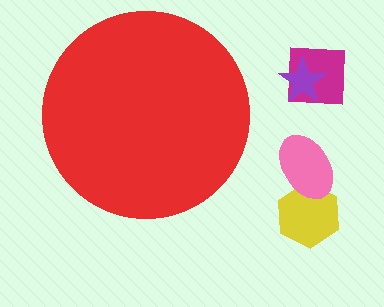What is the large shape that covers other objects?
A red circle.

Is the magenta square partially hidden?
No, the magenta square is fully visible.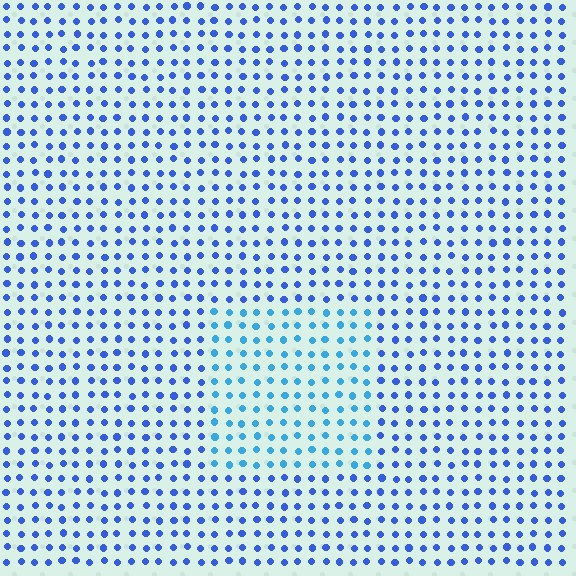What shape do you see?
I see a rectangle.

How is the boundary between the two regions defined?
The boundary is defined purely by a slight shift in hue (about 27 degrees). Spacing, size, and orientation are identical on both sides.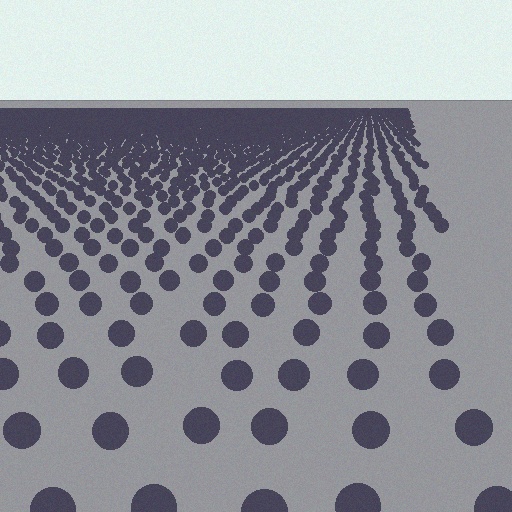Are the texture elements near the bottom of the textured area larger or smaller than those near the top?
Larger. Near the bottom, elements are closer to the viewer and appear at a bigger on-screen size.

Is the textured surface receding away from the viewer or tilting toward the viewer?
The surface is receding away from the viewer. Texture elements get smaller and denser toward the top.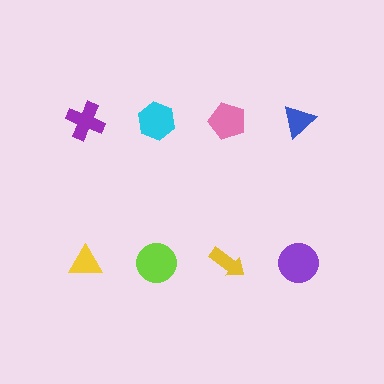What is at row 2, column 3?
A yellow arrow.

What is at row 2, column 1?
A yellow triangle.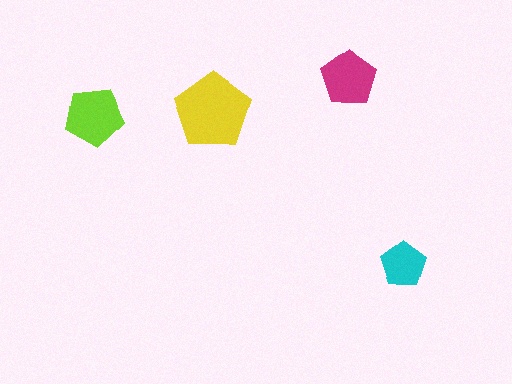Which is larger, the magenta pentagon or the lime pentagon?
The lime one.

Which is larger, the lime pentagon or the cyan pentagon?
The lime one.